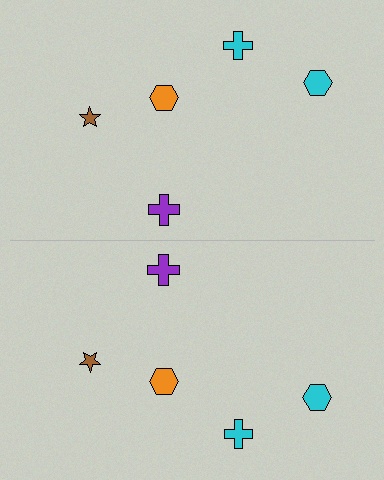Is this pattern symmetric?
Yes, this pattern has bilateral (reflection) symmetry.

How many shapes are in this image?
There are 10 shapes in this image.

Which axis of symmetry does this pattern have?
The pattern has a horizontal axis of symmetry running through the center of the image.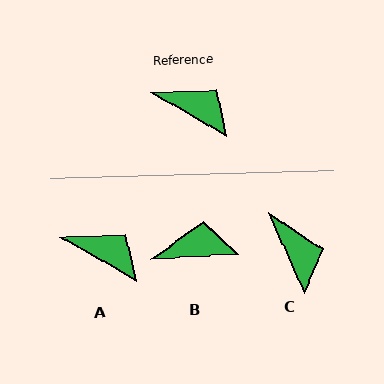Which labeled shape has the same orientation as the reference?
A.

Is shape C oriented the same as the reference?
No, it is off by about 36 degrees.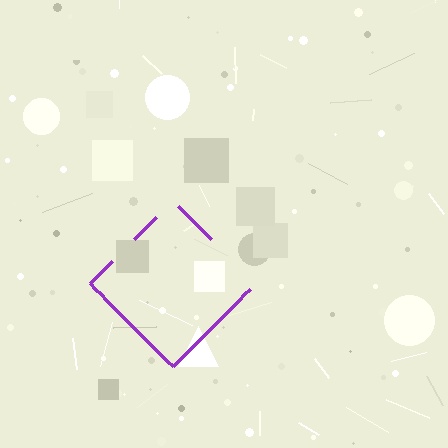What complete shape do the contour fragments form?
The contour fragments form a diamond.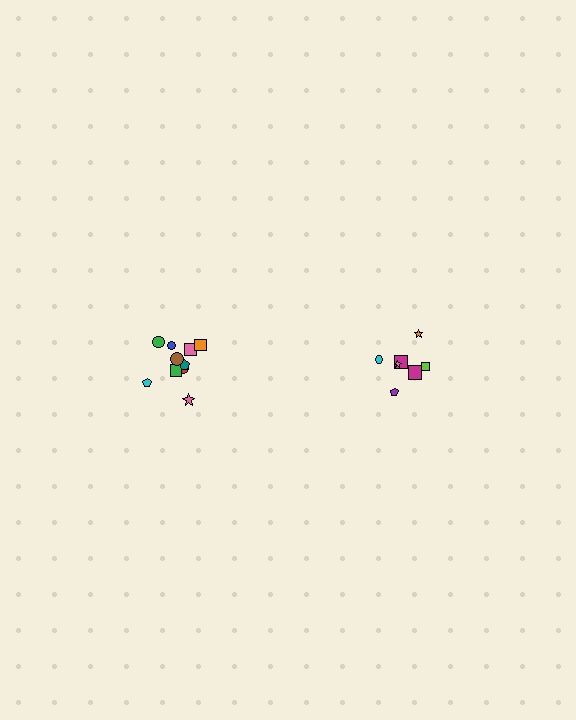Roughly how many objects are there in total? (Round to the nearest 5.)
Roughly 15 objects in total.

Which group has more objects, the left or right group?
The left group.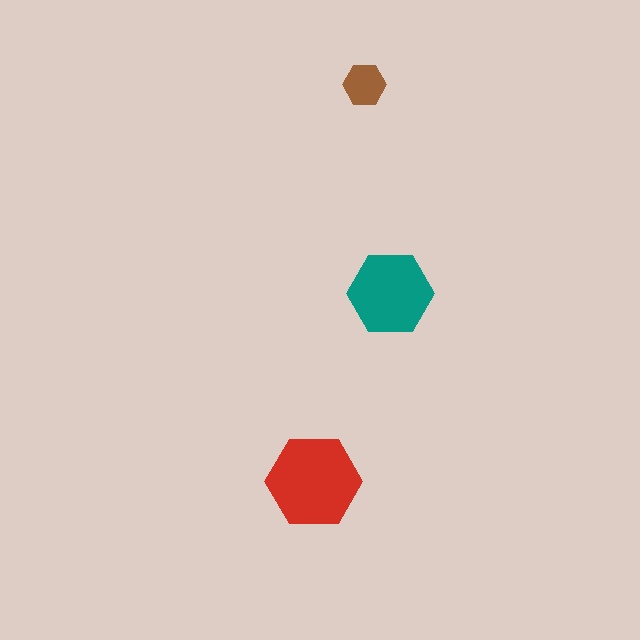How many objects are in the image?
There are 3 objects in the image.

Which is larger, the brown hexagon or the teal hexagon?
The teal one.